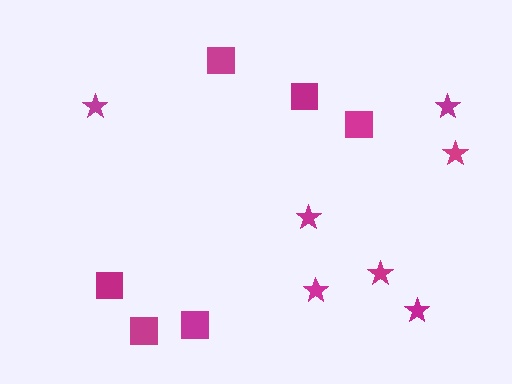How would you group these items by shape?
There are 2 groups: one group of stars (7) and one group of squares (6).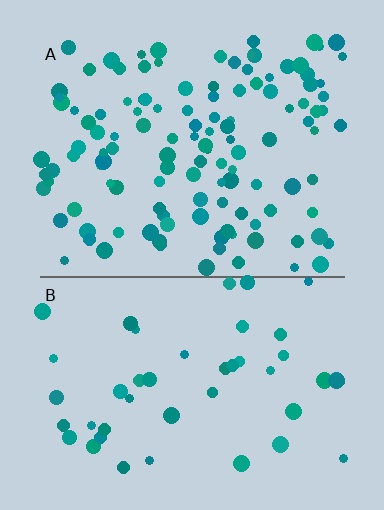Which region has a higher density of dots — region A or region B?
A (the top).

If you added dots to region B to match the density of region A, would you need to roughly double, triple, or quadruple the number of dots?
Approximately triple.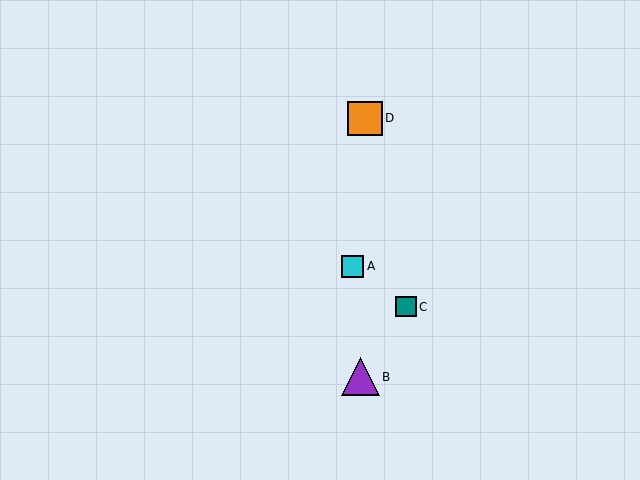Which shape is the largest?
The purple triangle (labeled B) is the largest.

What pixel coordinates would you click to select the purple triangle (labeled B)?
Click at (360, 377) to select the purple triangle B.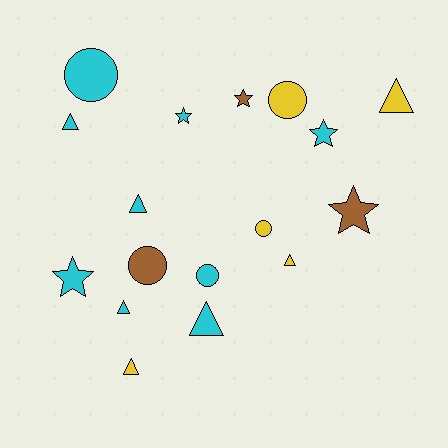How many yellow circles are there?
There are 2 yellow circles.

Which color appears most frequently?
Cyan, with 9 objects.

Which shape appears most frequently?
Triangle, with 7 objects.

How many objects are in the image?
There are 17 objects.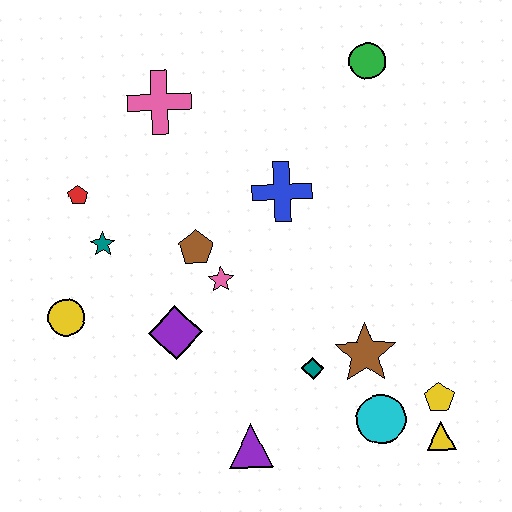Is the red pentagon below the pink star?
No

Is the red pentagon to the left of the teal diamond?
Yes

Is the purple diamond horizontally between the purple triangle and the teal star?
Yes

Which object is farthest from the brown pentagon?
The yellow triangle is farthest from the brown pentagon.